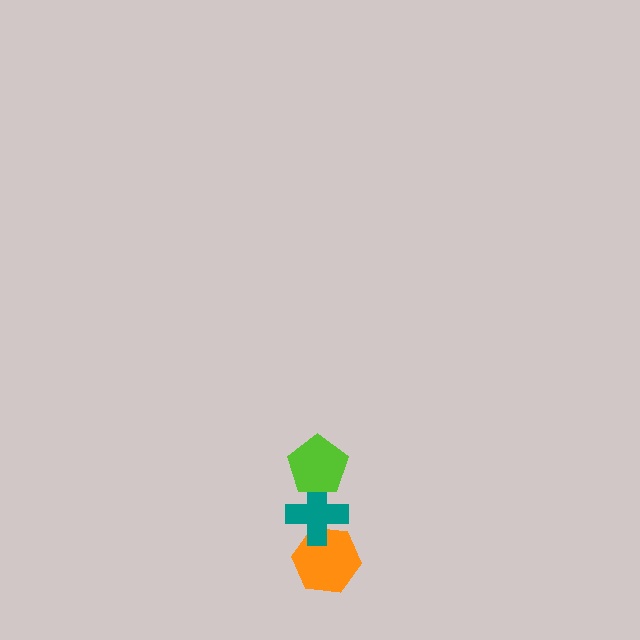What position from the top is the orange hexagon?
The orange hexagon is 3rd from the top.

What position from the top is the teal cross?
The teal cross is 2nd from the top.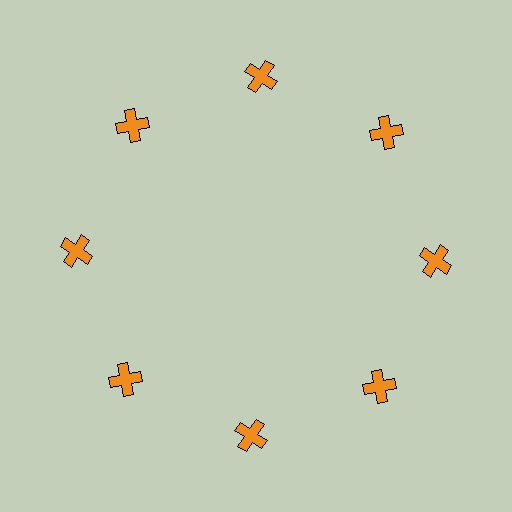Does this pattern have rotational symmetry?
Yes, this pattern has 8-fold rotational symmetry. It looks the same after rotating 45 degrees around the center.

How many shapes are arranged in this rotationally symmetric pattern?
There are 8 shapes, arranged in 8 groups of 1.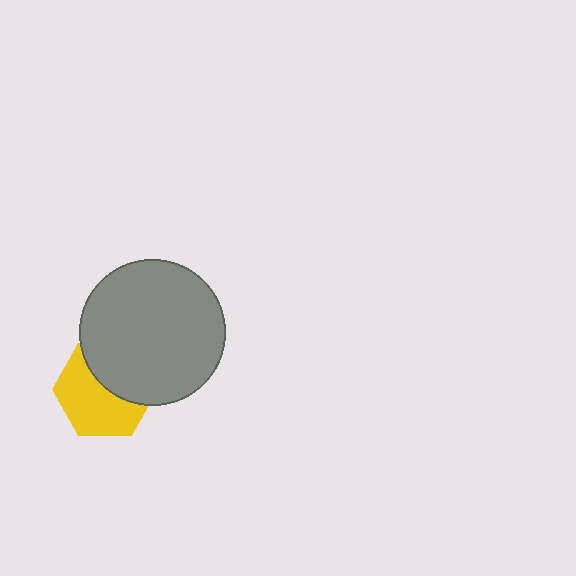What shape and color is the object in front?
The object in front is a gray circle.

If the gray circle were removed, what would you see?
You would see the complete yellow hexagon.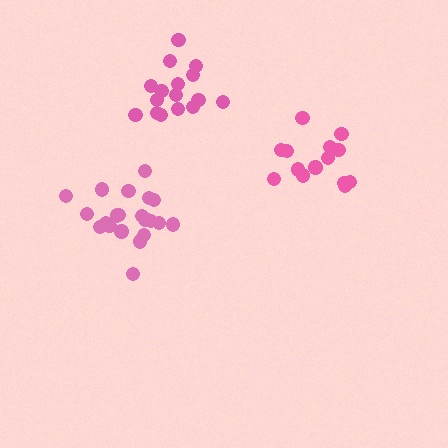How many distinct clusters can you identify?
There are 3 distinct clusters.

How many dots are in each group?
Group 1: 15 dots, Group 2: 16 dots, Group 3: 21 dots (52 total).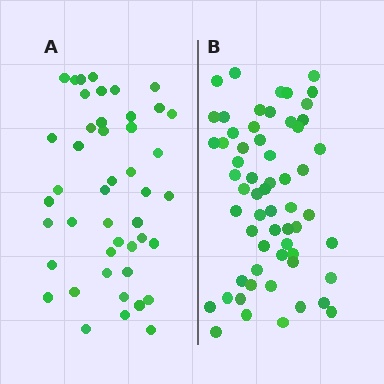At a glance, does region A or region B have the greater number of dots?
Region B (the right region) has more dots.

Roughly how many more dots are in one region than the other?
Region B has approximately 15 more dots than region A.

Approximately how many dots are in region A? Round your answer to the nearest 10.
About 40 dots. (The exact count is 45, which rounds to 40.)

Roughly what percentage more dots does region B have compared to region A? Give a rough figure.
About 35% more.